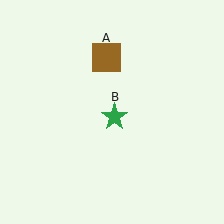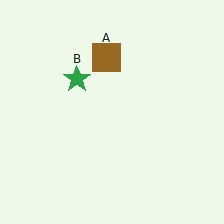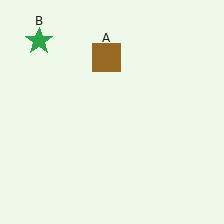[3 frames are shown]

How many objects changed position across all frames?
1 object changed position: green star (object B).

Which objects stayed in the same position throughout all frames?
Brown square (object A) remained stationary.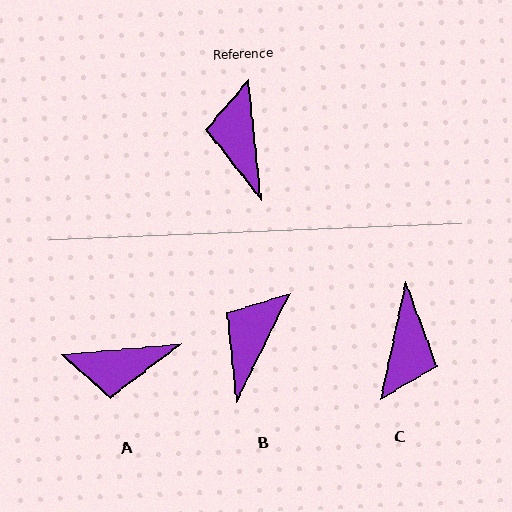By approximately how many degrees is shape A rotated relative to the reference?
Approximately 89 degrees counter-clockwise.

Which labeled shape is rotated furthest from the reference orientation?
C, about 162 degrees away.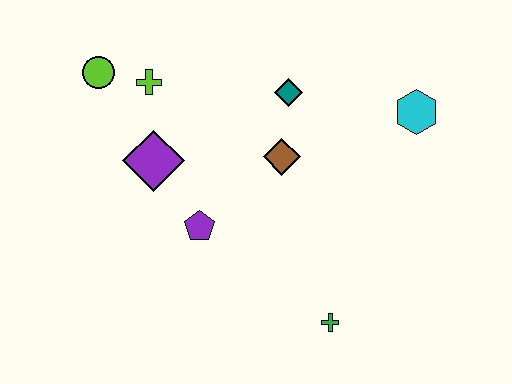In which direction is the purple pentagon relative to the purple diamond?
The purple pentagon is below the purple diamond.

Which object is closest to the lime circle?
The lime cross is closest to the lime circle.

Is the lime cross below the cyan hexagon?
No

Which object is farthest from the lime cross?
The green cross is farthest from the lime cross.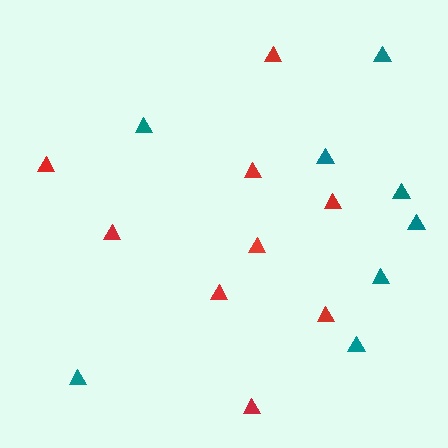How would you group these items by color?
There are 2 groups: one group of teal triangles (8) and one group of red triangles (9).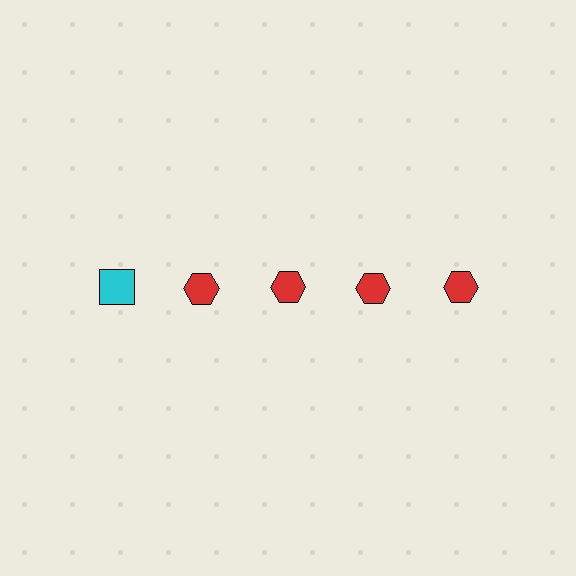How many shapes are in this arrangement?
There are 5 shapes arranged in a grid pattern.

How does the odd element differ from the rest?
It differs in both color (cyan instead of red) and shape (square instead of hexagon).